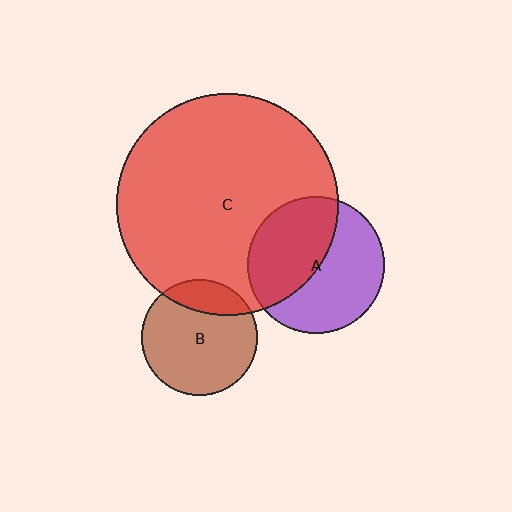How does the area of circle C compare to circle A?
Approximately 2.6 times.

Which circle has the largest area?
Circle C (red).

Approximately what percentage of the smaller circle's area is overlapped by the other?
Approximately 20%.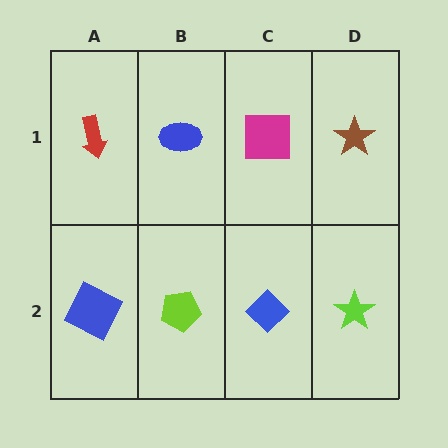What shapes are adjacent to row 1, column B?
A lime pentagon (row 2, column B), a red arrow (row 1, column A), a magenta square (row 1, column C).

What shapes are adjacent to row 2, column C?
A magenta square (row 1, column C), a lime pentagon (row 2, column B), a lime star (row 2, column D).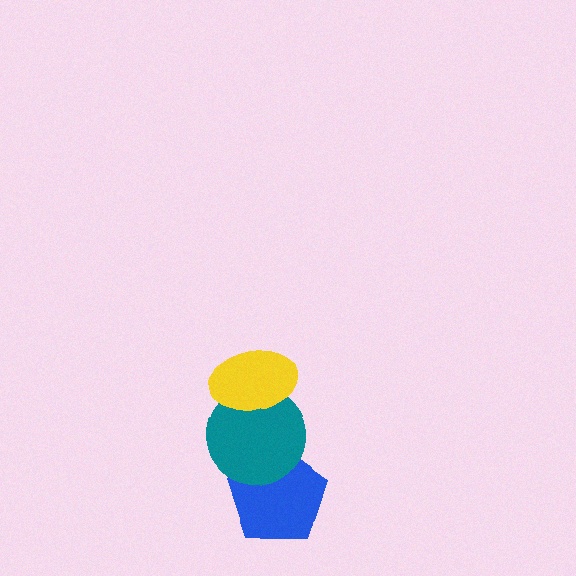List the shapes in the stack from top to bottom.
From top to bottom: the yellow ellipse, the teal circle, the blue pentagon.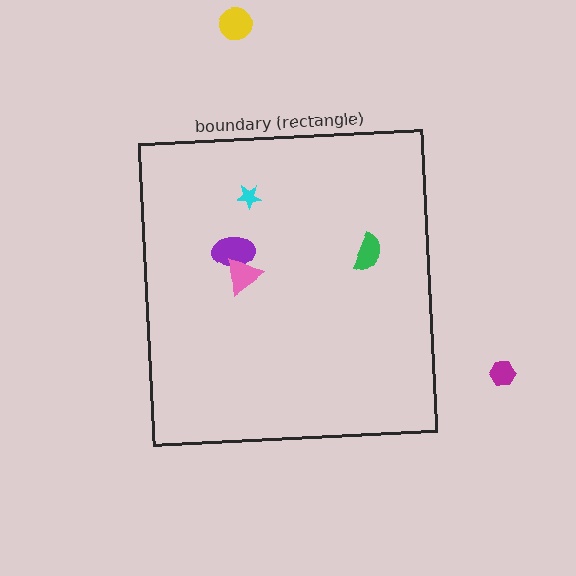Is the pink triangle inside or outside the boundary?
Inside.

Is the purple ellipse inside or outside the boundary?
Inside.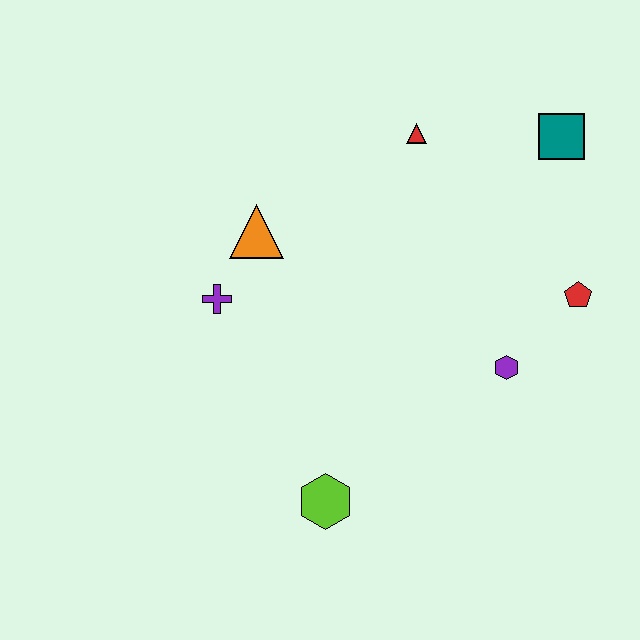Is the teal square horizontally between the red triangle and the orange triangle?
No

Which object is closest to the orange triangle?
The purple cross is closest to the orange triangle.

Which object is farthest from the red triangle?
The lime hexagon is farthest from the red triangle.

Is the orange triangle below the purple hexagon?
No